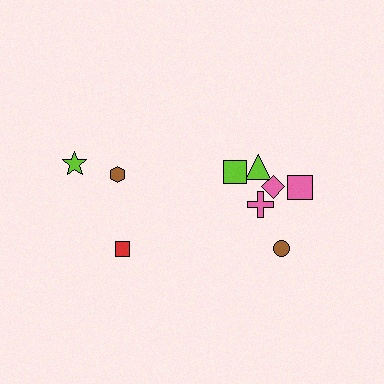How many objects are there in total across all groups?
There are 9 objects.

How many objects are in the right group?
There are 6 objects.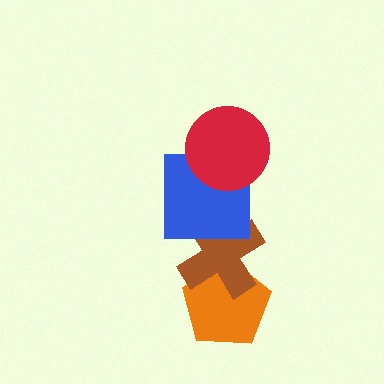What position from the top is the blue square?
The blue square is 2nd from the top.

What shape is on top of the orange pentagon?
The brown cross is on top of the orange pentagon.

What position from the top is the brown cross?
The brown cross is 3rd from the top.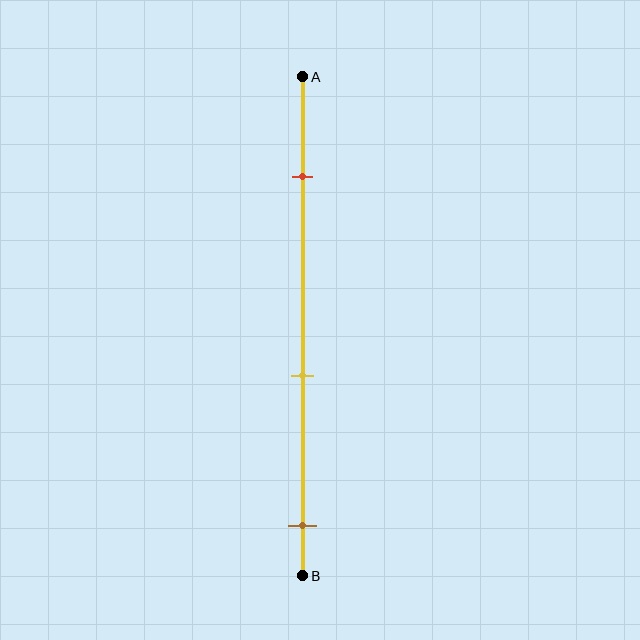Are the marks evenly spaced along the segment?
Yes, the marks are approximately evenly spaced.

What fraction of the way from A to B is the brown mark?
The brown mark is approximately 90% (0.9) of the way from A to B.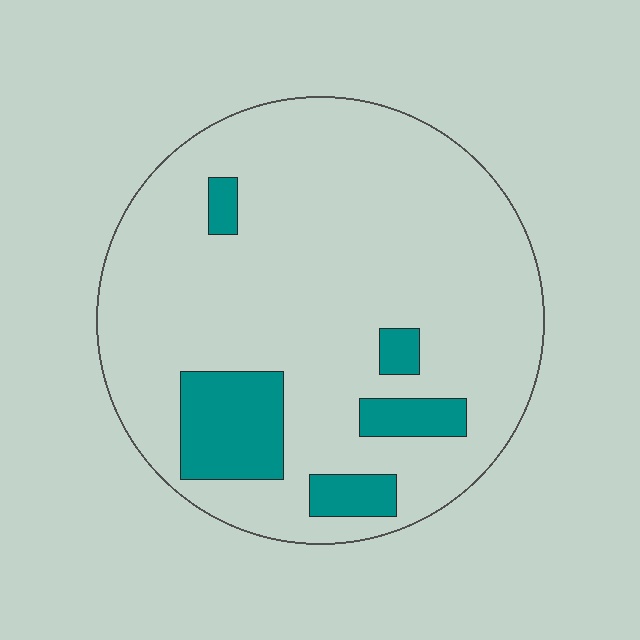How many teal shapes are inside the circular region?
5.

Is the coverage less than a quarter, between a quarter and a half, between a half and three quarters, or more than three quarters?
Less than a quarter.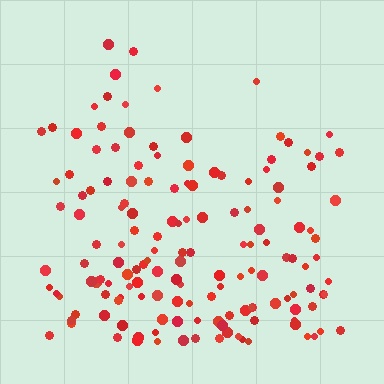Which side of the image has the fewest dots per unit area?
The top.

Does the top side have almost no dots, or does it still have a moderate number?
Still a moderate number, just noticeably fewer than the bottom.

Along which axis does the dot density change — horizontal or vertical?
Vertical.